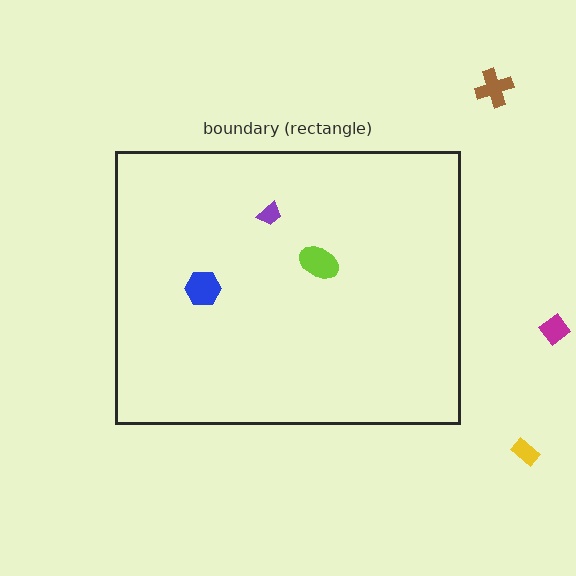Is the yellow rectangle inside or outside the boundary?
Outside.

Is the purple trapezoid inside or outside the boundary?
Inside.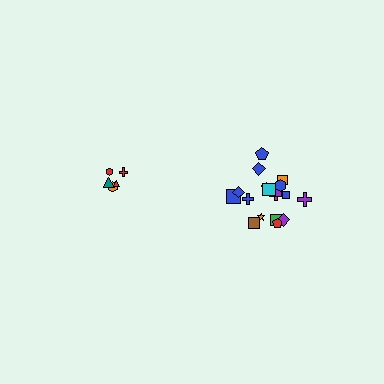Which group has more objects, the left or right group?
The right group.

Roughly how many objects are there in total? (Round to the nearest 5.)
Roughly 25 objects in total.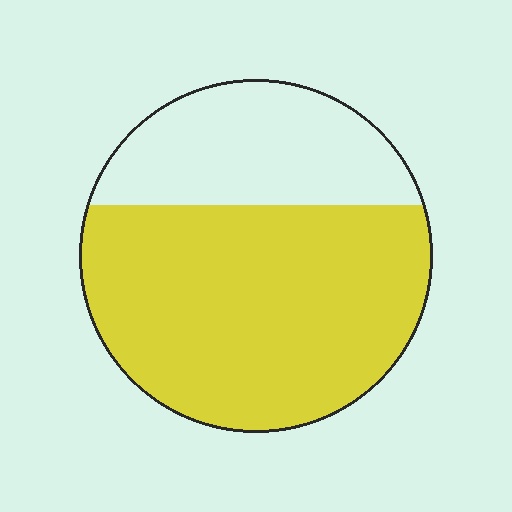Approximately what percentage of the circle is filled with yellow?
Approximately 70%.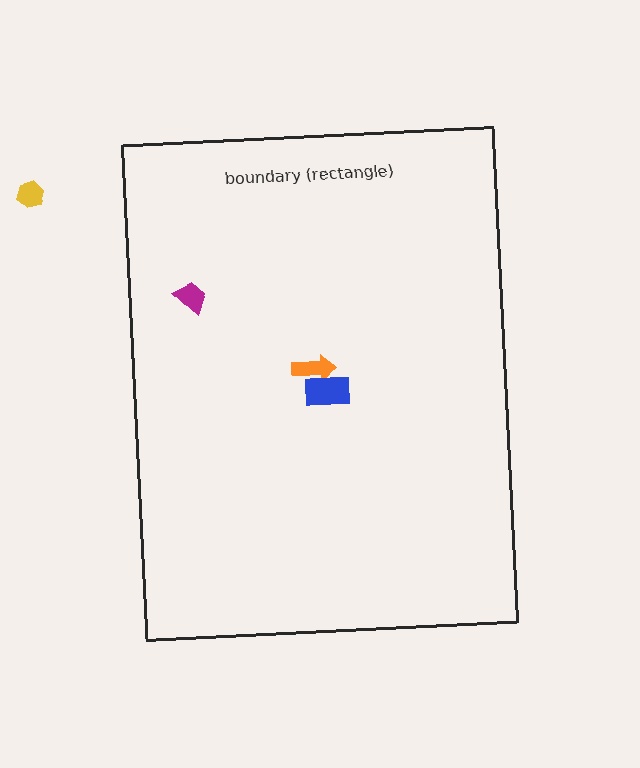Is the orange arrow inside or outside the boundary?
Inside.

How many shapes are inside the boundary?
3 inside, 1 outside.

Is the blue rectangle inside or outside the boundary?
Inside.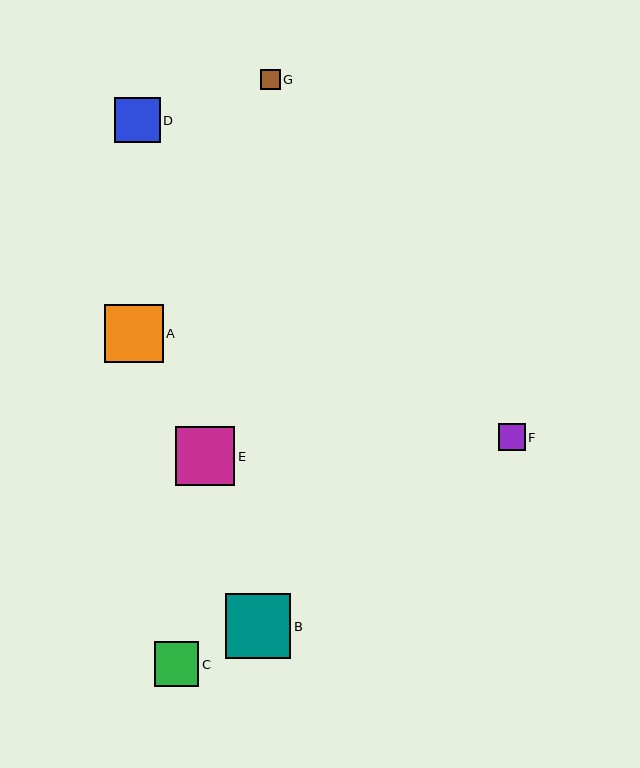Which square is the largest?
Square B is the largest with a size of approximately 66 pixels.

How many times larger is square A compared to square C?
Square A is approximately 1.3 times the size of square C.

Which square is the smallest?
Square G is the smallest with a size of approximately 20 pixels.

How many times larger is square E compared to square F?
Square E is approximately 2.2 times the size of square F.